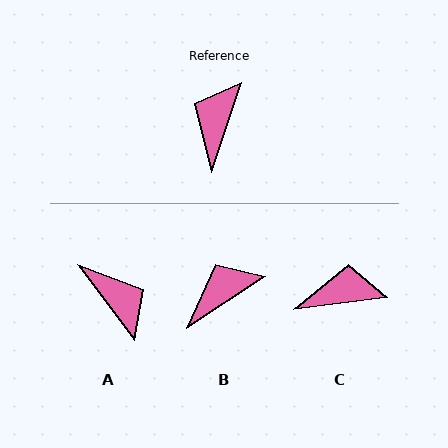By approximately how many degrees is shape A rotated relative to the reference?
Approximately 125 degrees clockwise.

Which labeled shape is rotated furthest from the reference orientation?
A, about 125 degrees away.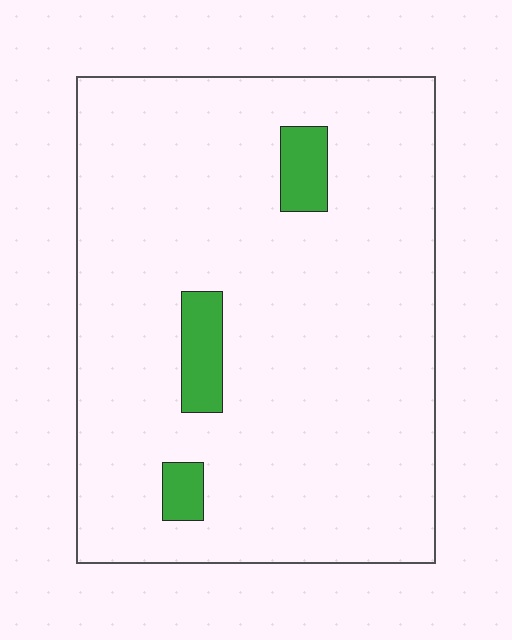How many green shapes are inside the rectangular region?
3.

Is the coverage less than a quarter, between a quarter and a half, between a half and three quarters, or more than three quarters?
Less than a quarter.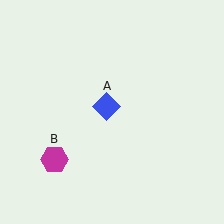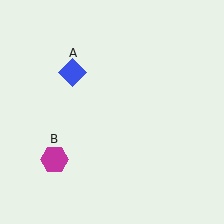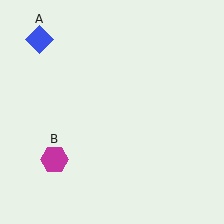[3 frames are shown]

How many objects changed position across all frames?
1 object changed position: blue diamond (object A).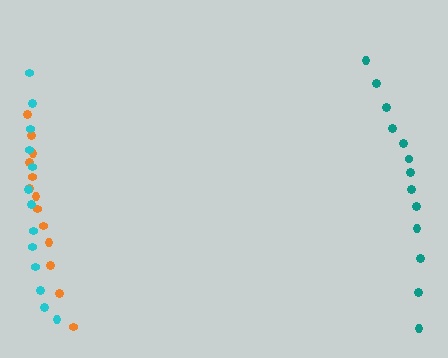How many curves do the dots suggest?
There are 3 distinct paths.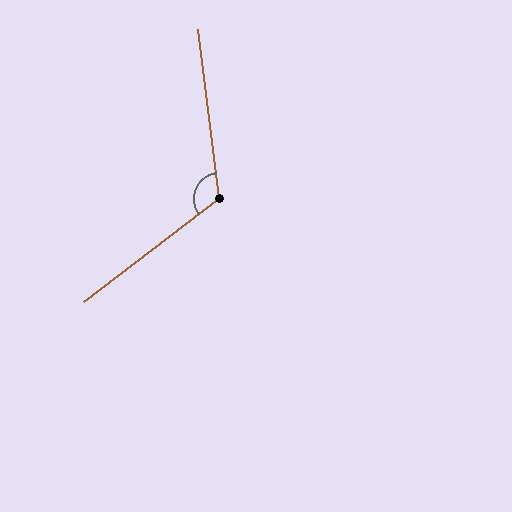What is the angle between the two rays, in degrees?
Approximately 120 degrees.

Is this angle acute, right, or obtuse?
It is obtuse.